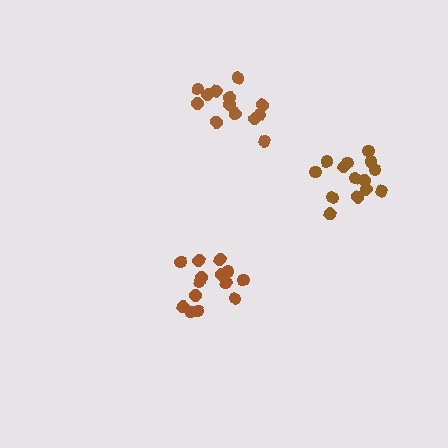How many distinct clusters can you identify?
There are 3 distinct clusters.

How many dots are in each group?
Group 1: 14 dots, Group 2: 13 dots, Group 3: 14 dots (41 total).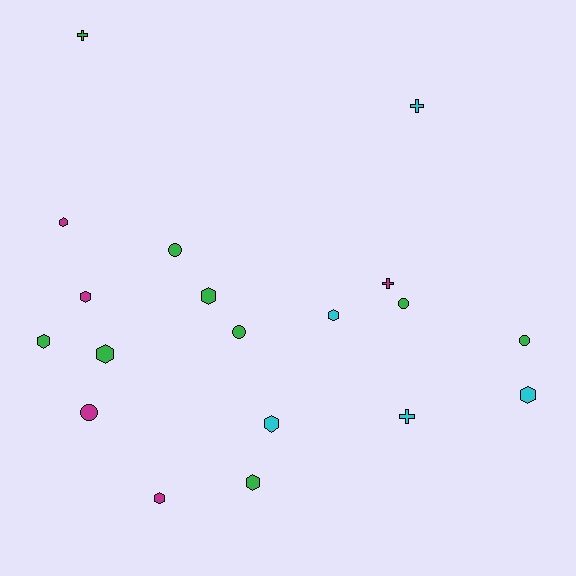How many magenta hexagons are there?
There are 3 magenta hexagons.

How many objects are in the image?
There are 19 objects.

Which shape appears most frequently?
Hexagon, with 10 objects.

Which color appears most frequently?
Green, with 9 objects.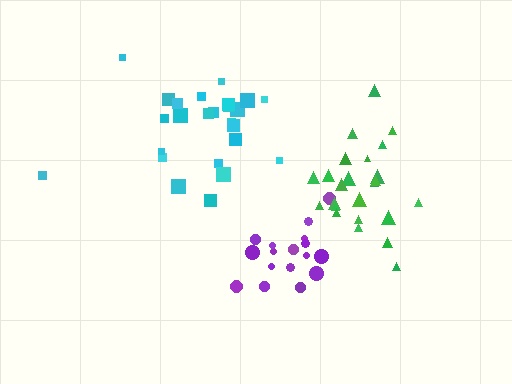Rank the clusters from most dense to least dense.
purple, green, cyan.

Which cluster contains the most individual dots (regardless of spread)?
Cyan (26).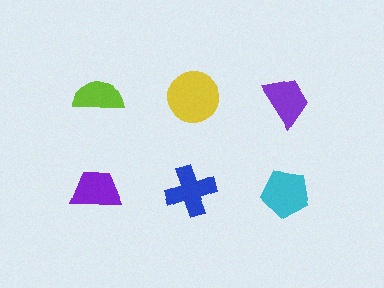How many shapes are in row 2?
3 shapes.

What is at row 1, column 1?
A lime semicircle.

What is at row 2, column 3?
A cyan pentagon.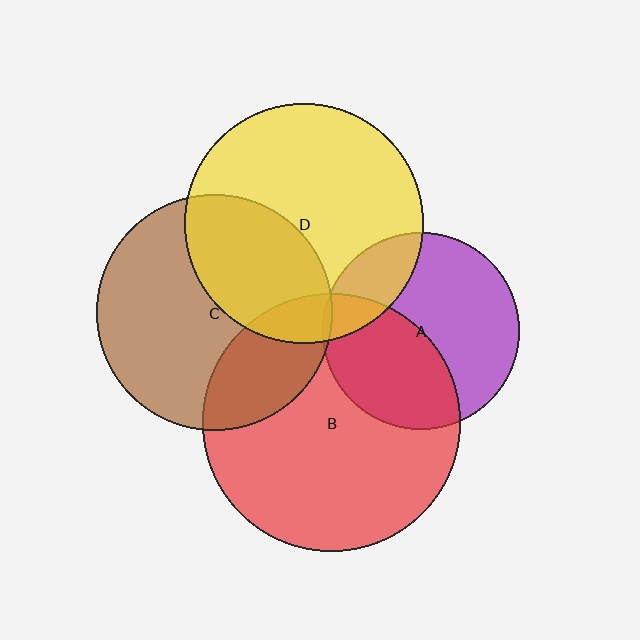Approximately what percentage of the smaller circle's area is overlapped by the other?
Approximately 20%.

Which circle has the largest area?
Circle B (red).